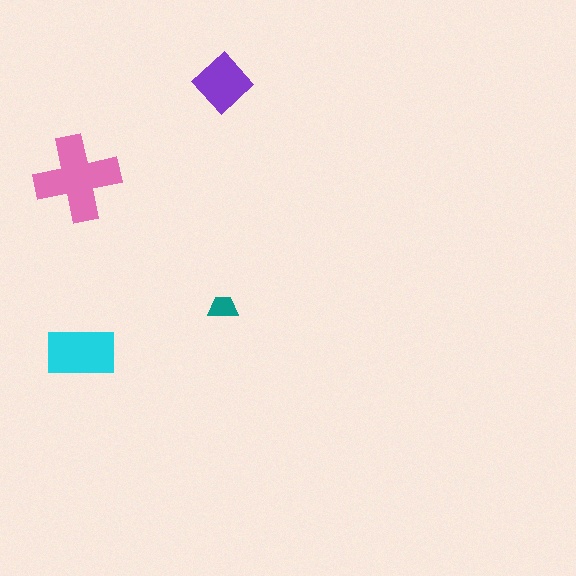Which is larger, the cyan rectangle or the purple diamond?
The cyan rectangle.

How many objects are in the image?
There are 4 objects in the image.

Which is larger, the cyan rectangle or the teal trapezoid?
The cyan rectangle.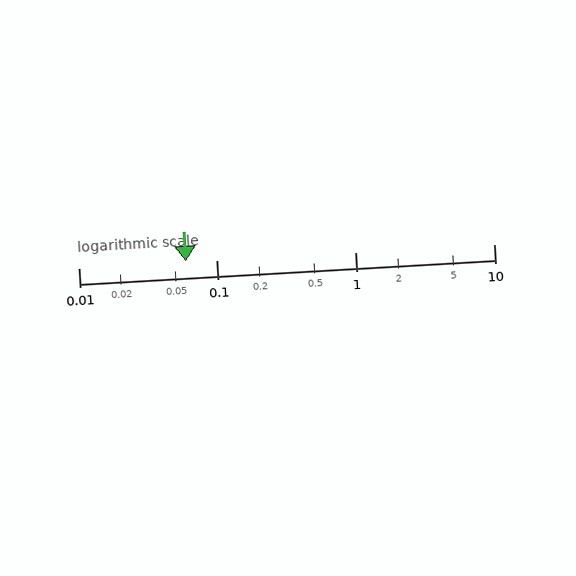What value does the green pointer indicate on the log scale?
The pointer indicates approximately 0.06.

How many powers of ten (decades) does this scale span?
The scale spans 3 decades, from 0.01 to 10.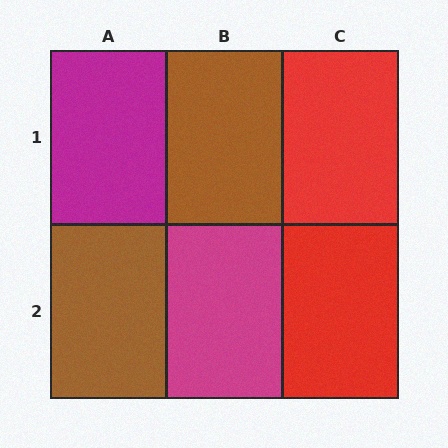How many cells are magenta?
2 cells are magenta.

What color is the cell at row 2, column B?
Magenta.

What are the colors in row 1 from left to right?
Magenta, brown, red.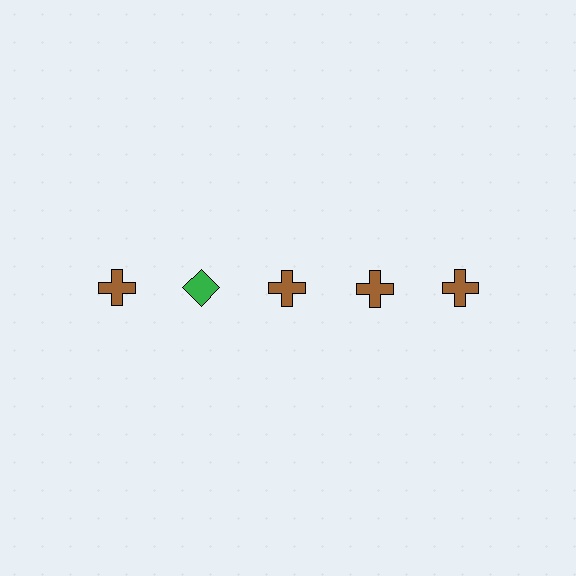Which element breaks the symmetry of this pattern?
The green diamond in the top row, second from left column breaks the symmetry. All other shapes are brown crosses.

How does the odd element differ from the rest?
It differs in both color (green instead of brown) and shape (diamond instead of cross).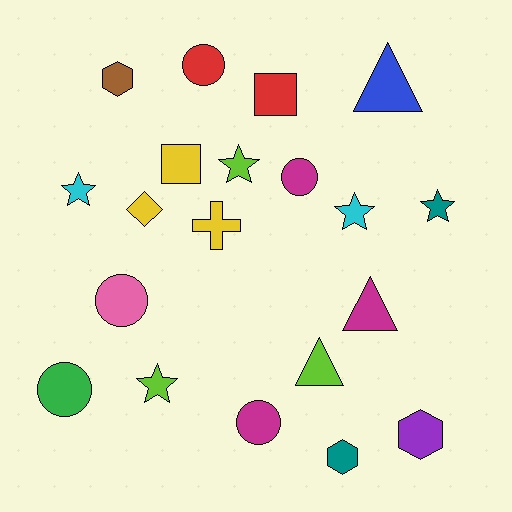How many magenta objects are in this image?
There are 3 magenta objects.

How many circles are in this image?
There are 5 circles.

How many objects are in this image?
There are 20 objects.